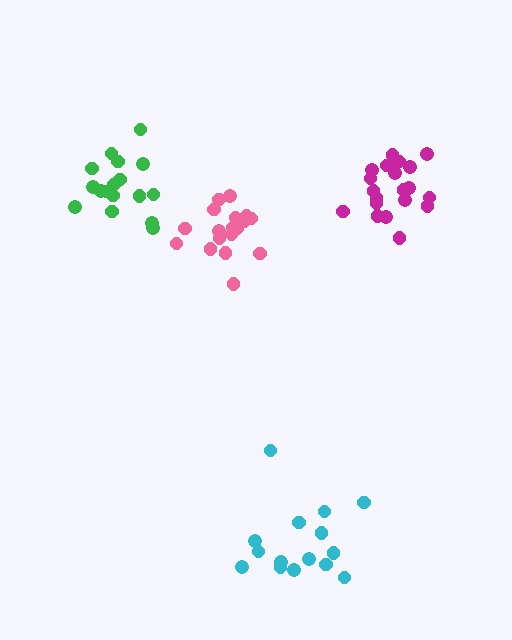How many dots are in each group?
Group 1: 15 dots, Group 2: 20 dots, Group 3: 18 dots, Group 4: 17 dots (70 total).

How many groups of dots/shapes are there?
There are 4 groups.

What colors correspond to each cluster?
The clusters are colored: cyan, magenta, pink, green.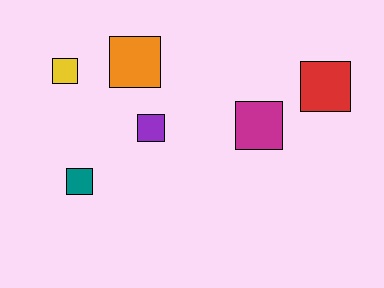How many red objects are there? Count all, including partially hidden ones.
There is 1 red object.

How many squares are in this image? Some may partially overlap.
There are 6 squares.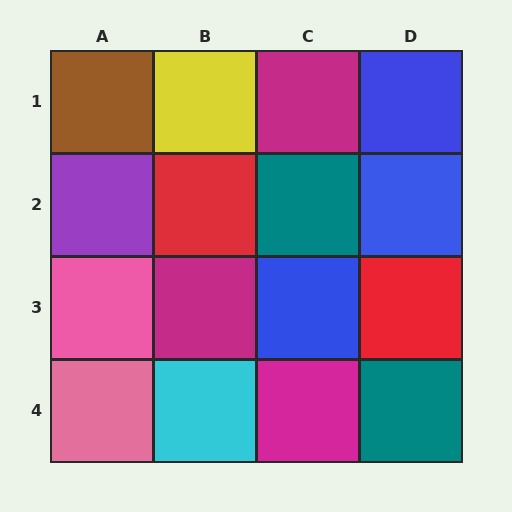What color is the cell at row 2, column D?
Blue.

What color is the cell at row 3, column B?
Magenta.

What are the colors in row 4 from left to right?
Pink, cyan, magenta, teal.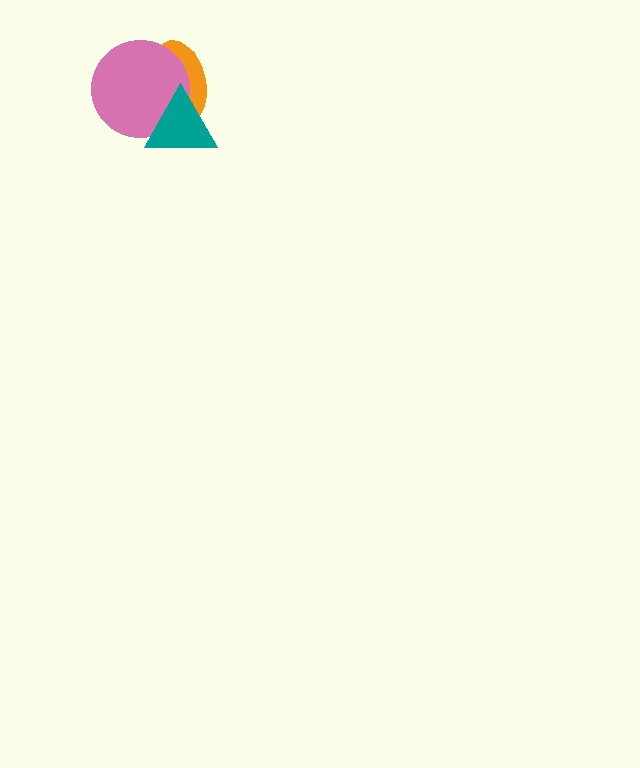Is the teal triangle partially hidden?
No, no other shape covers it.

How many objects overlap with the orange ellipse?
2 objects overlap with the orange ellipse.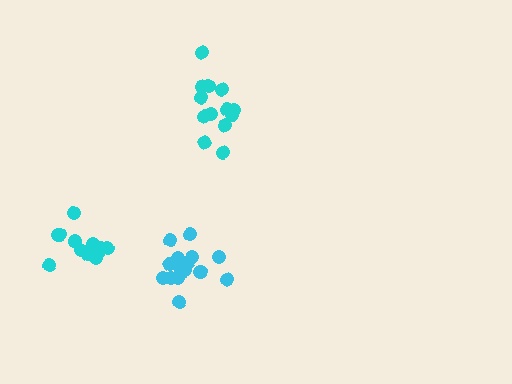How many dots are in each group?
Group 1: 13 dots, Group 2: 15 dots, Group 3: 14 dots (42 total).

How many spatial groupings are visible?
There are 3 spatial groupings.